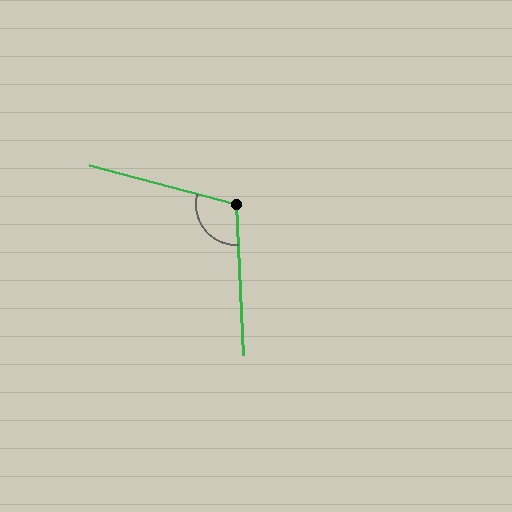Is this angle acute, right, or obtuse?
It is obtuse.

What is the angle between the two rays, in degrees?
Approximately 107 degrees.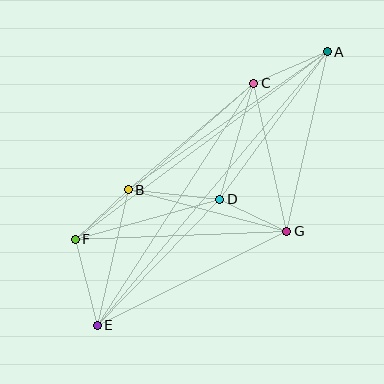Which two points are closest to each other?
Points B and F are closest to each other.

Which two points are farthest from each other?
Points A and E are farthest from each other.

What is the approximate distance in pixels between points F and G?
The distance between F and G is approximately 212 pixels.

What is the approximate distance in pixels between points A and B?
The distance between A and B is approximately 242 pixels.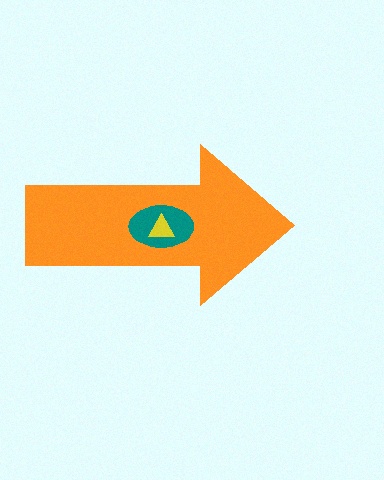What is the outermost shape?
The orange arrow.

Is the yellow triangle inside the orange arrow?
Yes.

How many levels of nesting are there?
3.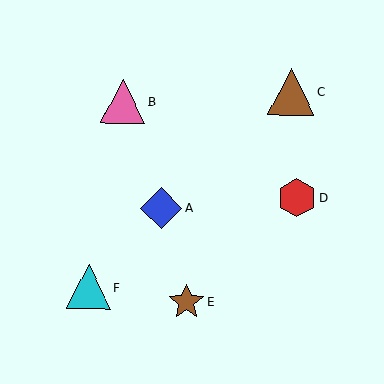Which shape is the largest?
The brown triangle (labeled C) is the largest.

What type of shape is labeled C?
Shape C is a brown triangle.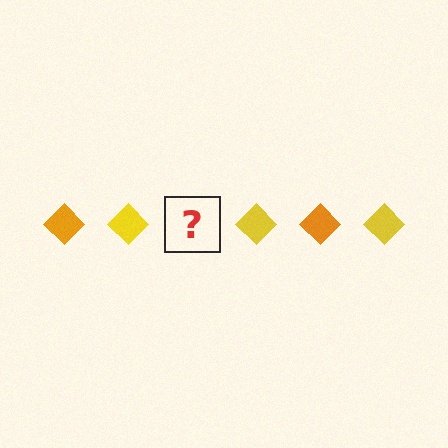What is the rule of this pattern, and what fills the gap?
The rule is that the pattern cycles through orange, yellow diamonds. The gap should be filled with an orange diamond.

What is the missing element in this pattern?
The missing element is an orange diamond.